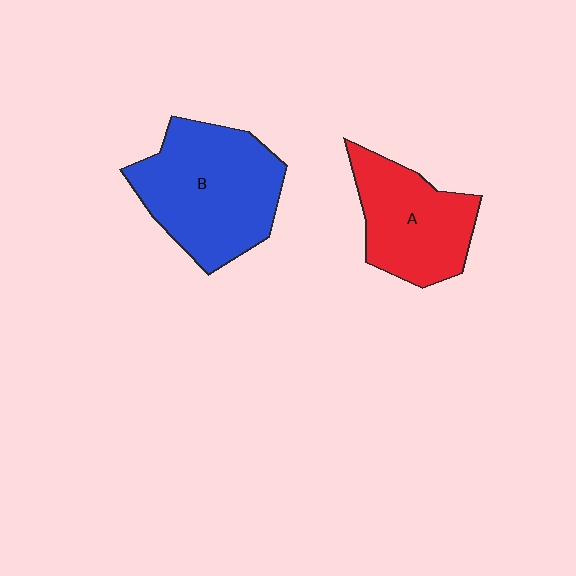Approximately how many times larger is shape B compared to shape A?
Approximately 1.4 times.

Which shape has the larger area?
Shape B (blue).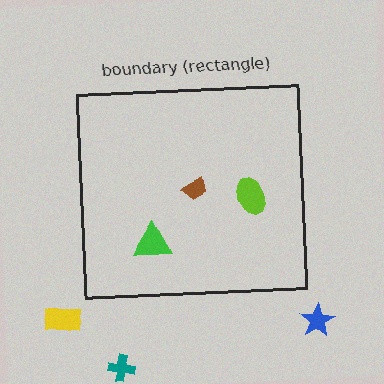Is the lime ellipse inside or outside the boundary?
Inside.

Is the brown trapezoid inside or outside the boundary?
Inside.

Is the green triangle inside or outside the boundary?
Inside.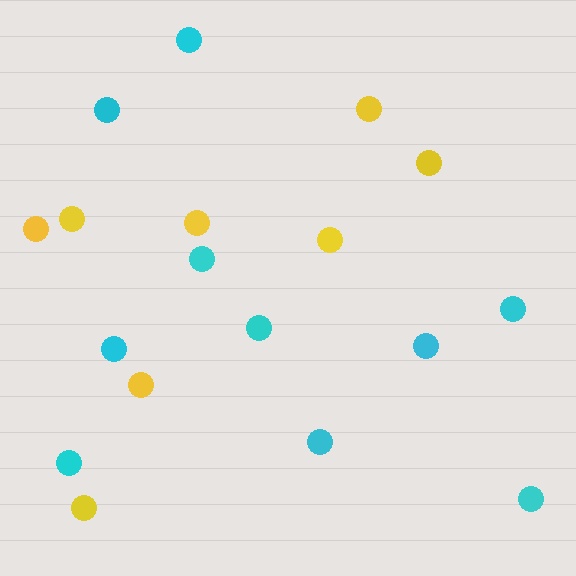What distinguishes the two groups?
There are 2 groups: one group of yellow circles (8) and one group of cyan circles (10).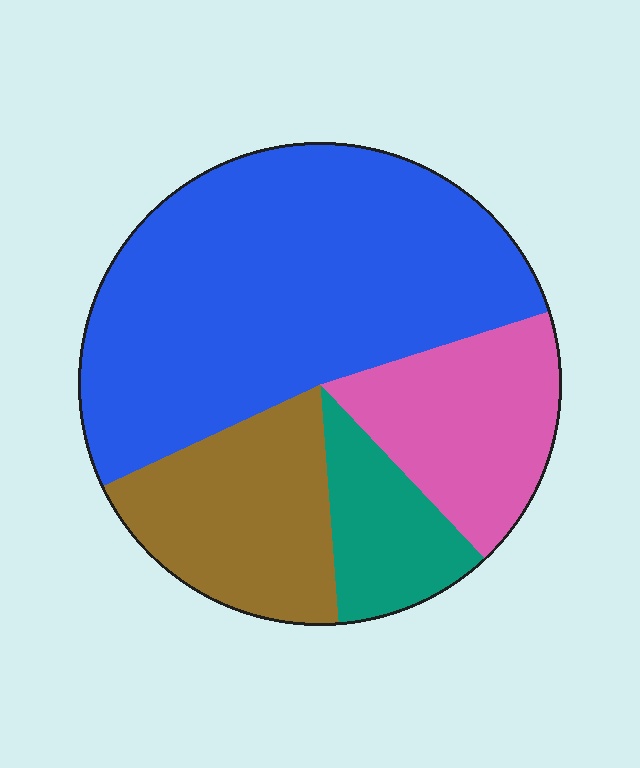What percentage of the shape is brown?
Brown covers 19% of the shape.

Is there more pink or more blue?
Blue.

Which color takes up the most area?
Blue, at roughly 50%.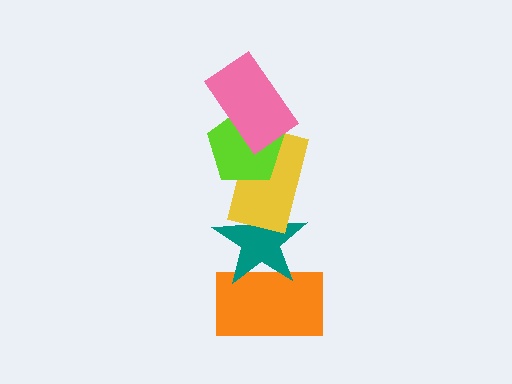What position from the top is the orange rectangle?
The orange rectangle is 5th from the top.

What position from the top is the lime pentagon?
The lime pentagon is 2nd from the top.